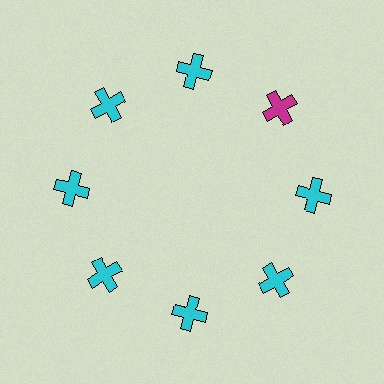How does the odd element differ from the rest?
It has a different color: magenta instead of cyan.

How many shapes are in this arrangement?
There are 8 shapes arranged in a ring pattern.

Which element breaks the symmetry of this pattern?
The magenta cross at roughly the 2 o'clock position breaks the symmetry. All other shapes are cyan crosses.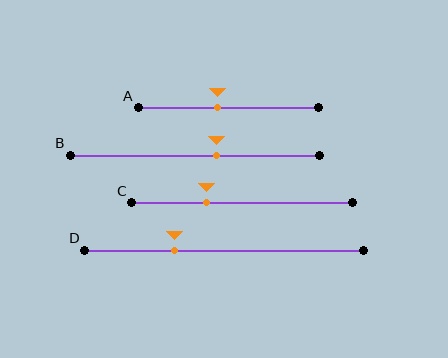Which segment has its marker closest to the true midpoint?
Segment A has its marker closest to the true midpoint.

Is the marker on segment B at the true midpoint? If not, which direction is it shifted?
No, the marker on segment B is shifted to the right by about 9% of the segment length.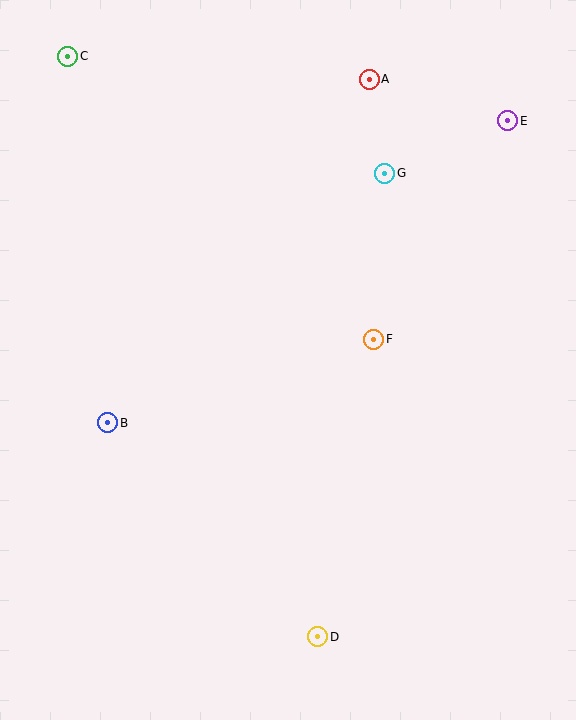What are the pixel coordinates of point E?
Point E is at (508, 121).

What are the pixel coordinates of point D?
Point D is at (318, 637).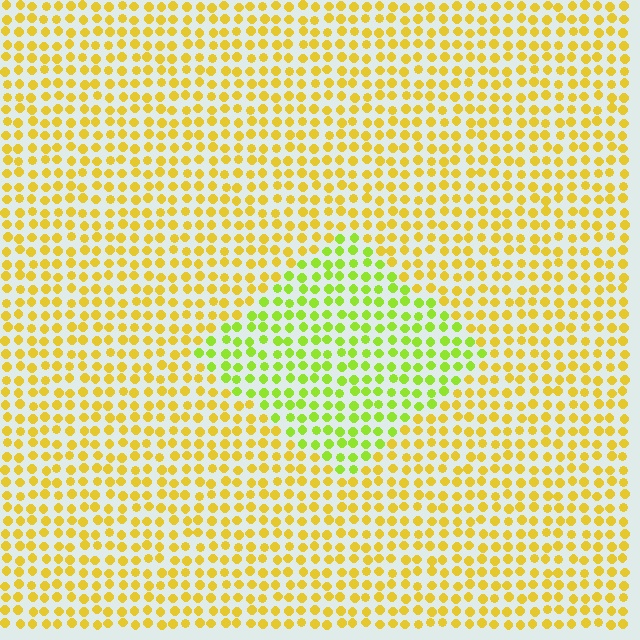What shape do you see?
I see a diamond.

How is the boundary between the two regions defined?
The boundary is defined purely by a slight shift in hue (about 37 degrees). Spacing, size, and orientation are identical on both sides.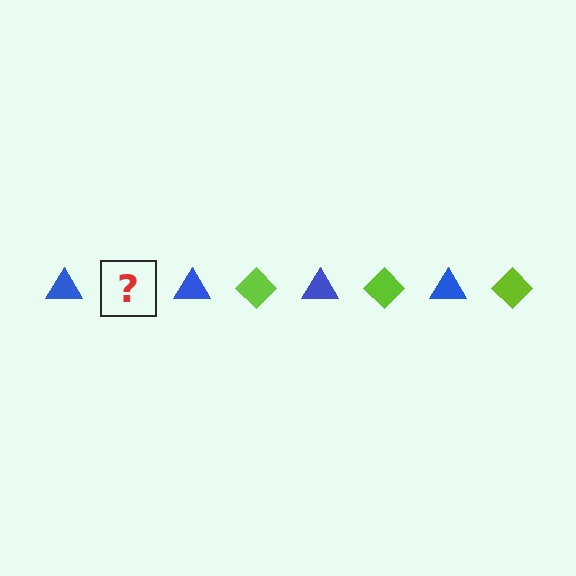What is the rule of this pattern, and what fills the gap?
The rule is that the pattern alternates between blue triangle and lime diamond. The gap should be filled with a lime diamond.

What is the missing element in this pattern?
The missing element is a lime diamond.